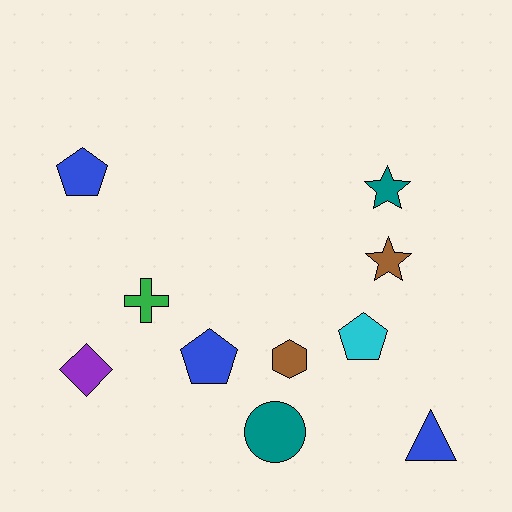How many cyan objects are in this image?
There is 1 cyan object.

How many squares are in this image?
There are no squares.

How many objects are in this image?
There are 10 objects.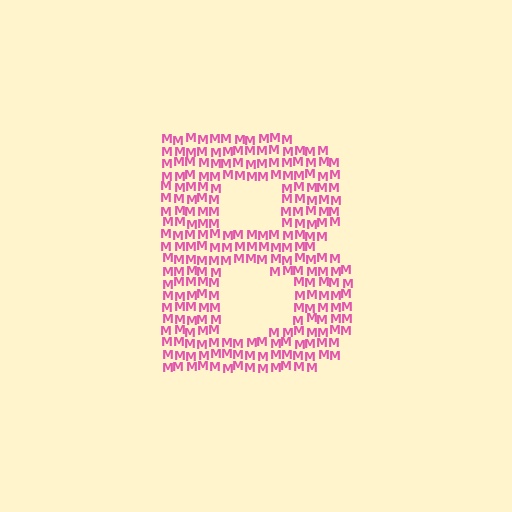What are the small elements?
The small elements are letter M's.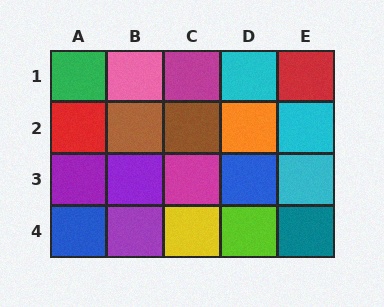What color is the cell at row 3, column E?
Cyan.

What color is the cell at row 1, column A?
Green.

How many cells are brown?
2 cells are brown.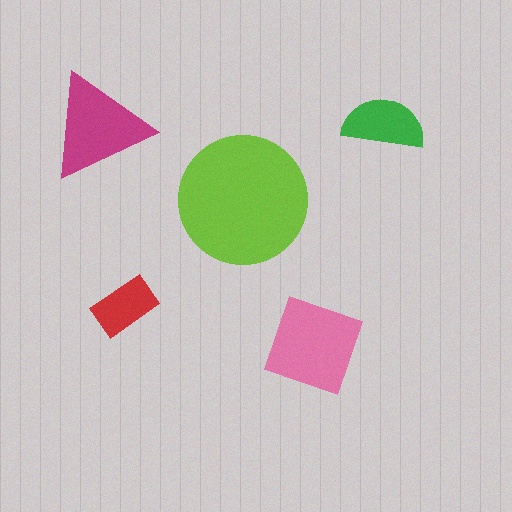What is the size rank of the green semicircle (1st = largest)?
4th.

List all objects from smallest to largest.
The red rectangle, the green semicircle, the magenta triangle, the pink diamond, the lime circle.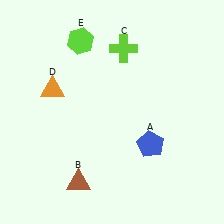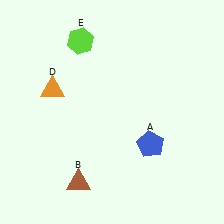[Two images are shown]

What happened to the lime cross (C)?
The lime cross (C) was removed in Image 2. It was in the top-right area of Image 1.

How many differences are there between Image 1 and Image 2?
There is 1 difference between the two images.